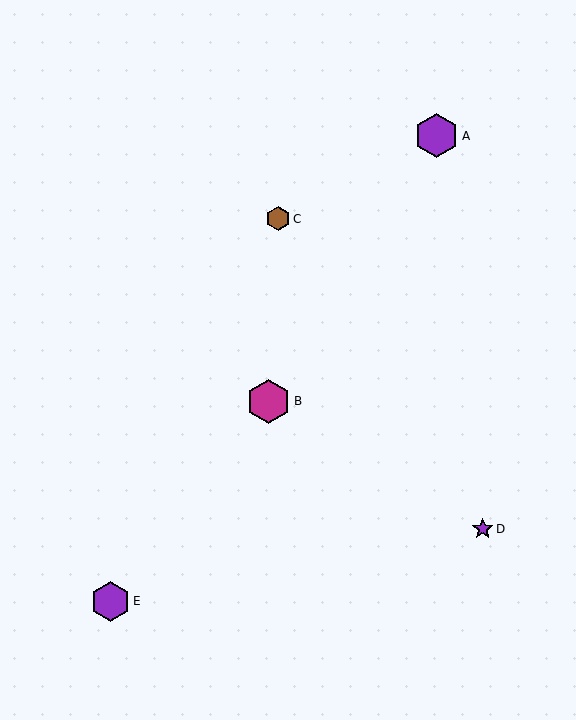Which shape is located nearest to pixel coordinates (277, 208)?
The brown hexagon (labeled C) at (278, 219) is nearest to that location.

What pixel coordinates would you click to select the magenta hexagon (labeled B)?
Click at (269, 401) to select the magenta hexagon B.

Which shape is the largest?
The purple hexagon (labeled A) is the largest.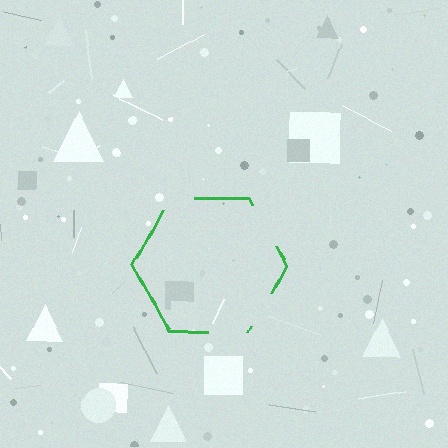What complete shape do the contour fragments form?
The contour fragments form a hexagon.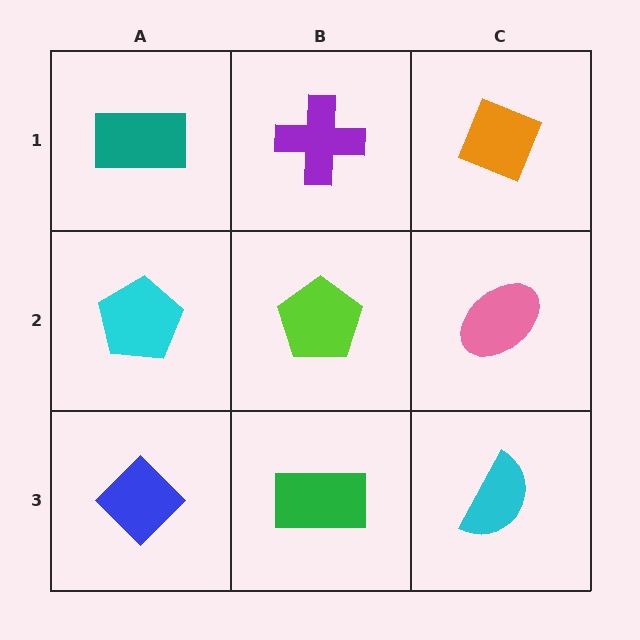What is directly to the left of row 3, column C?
A green rectangle.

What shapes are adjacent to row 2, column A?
A teal rectangle (row 1, column A), a blue diamond (row 3, column A), a lime pentagon (row 2, column B).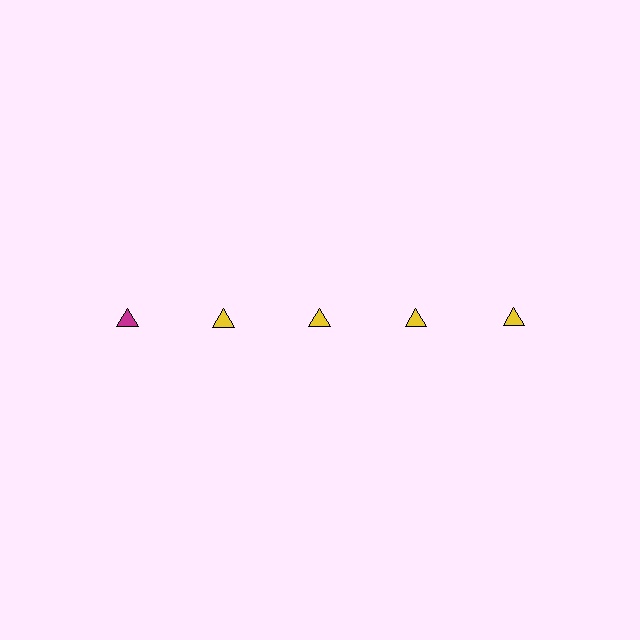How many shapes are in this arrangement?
There are 5 shapes arranged in a grid pattern.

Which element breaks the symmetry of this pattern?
The magenta triangle in the top row, leftmost column breaks the symmetry. All other shapes are yellow triangles.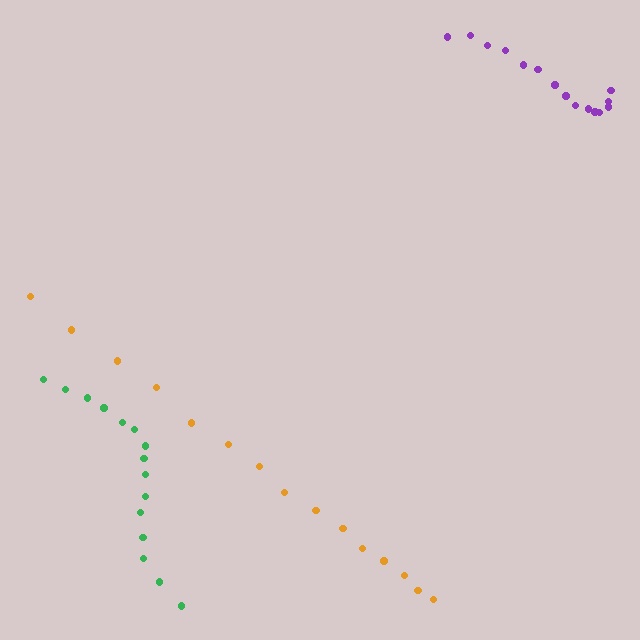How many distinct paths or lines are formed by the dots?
There are 3 distinct paths.